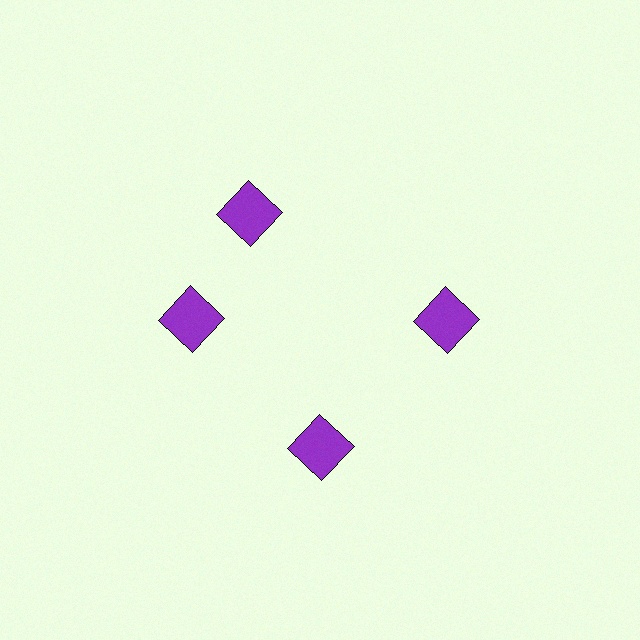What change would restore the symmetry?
The symmetry would be restored by rotating it back into even spacing with its neighbors so that all 4 squares sit at equal angles and equal distance from the center.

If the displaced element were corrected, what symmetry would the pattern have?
It would have 4-fold rotational symmetry — the pattern would map onto itself every 90 degrees.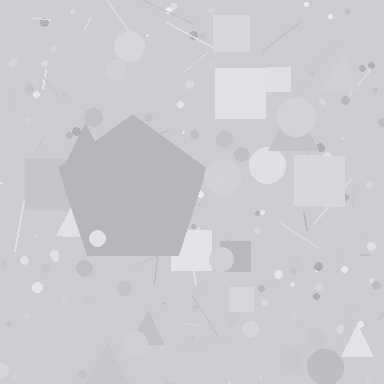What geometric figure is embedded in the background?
A pentagon is embedded in the background.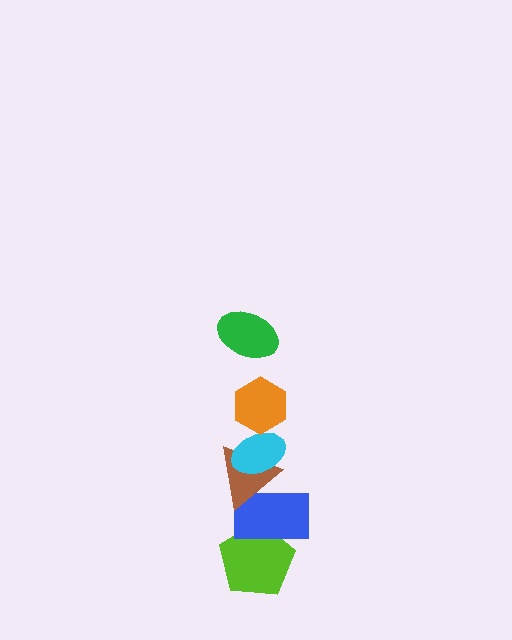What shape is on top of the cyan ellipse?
The orange hexagon is on top of the cyan ellipse.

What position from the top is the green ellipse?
The green ellipse is 1st from the top.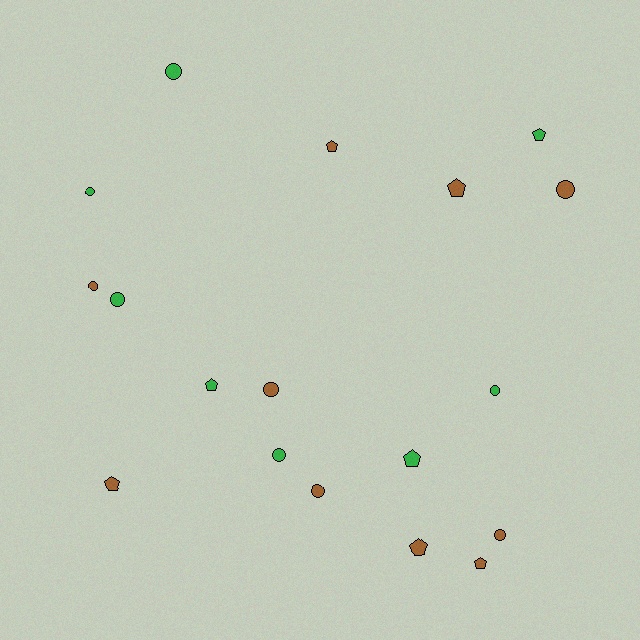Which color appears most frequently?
Brown, with 10 objects.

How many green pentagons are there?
There are 3 green pentagons.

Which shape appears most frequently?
Circle, with 10 objects.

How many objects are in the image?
There are 18 objects.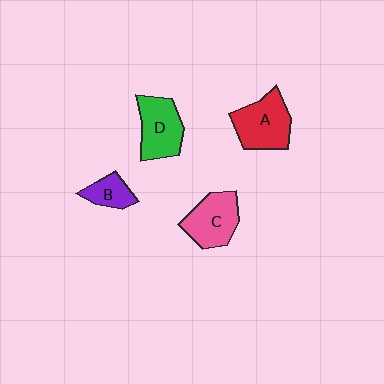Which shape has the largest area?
Shape A (red).